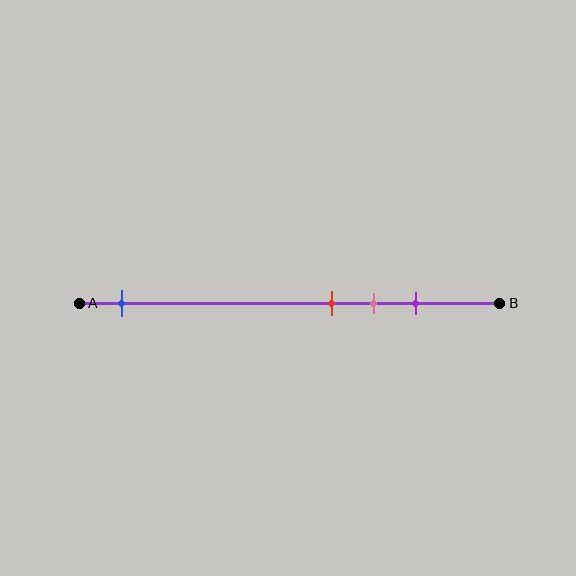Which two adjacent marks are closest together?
The red and pink marks are the closest adjacent pair.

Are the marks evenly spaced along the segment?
No, the marks are not evenly spaced.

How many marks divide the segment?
There are 4 marks dividing the segment.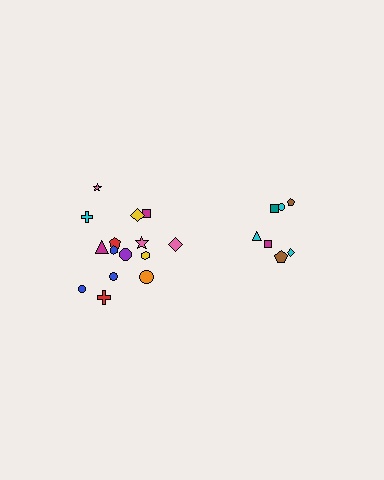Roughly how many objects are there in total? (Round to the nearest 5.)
Roughly 20 objects in total.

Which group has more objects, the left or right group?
The left group.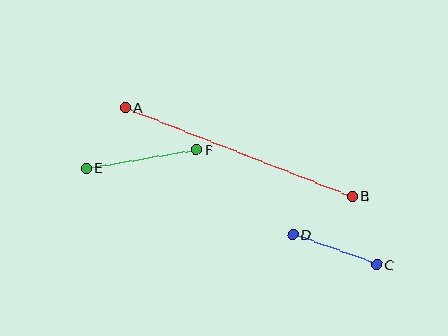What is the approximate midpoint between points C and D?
The midpoint is at approximately (335, 250) pixels.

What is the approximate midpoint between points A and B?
The midpoint is at approximately (239, 152) pixels.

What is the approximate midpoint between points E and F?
The midpoint is at approximately (141, 159) pixels.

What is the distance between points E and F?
The distance is approximately 111 pixels.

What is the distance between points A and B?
The distance is approximately 243 pixels.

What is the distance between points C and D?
The distance is approximately 89 pixels.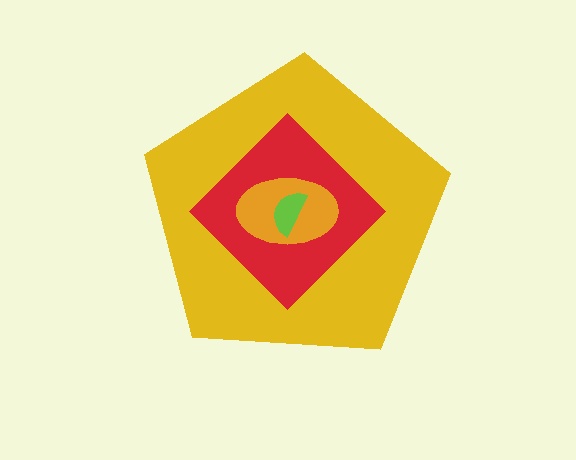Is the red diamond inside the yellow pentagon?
Yes.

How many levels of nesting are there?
4.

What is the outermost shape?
The yellow pentagon.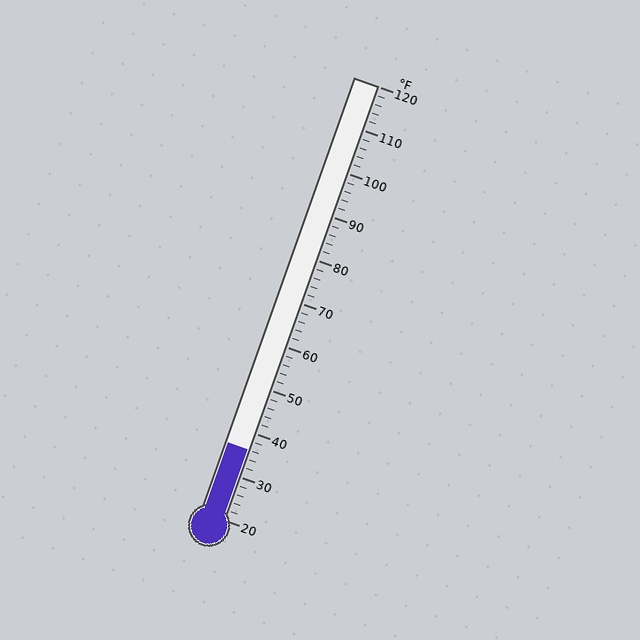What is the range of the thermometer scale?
The thermometer scale ranges from 20°F to 120°F.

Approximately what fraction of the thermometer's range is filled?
The thermometer is filled to approximately 15% of its range.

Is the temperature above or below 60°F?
The temperature is below 60°F.